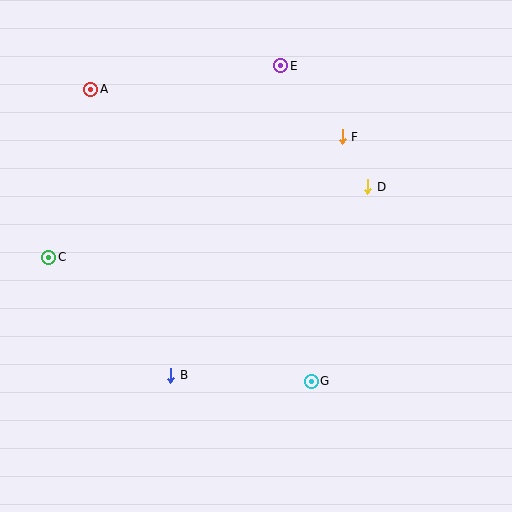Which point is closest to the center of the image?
Point D at (368, 187) is closest to the center.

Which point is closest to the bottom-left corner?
Point B is closest to the bottom-left corner.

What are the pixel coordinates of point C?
Point C is at (49, 257).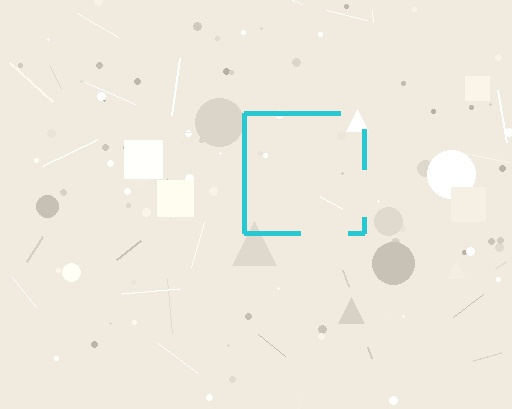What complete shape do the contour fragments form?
The contour fragments form a square.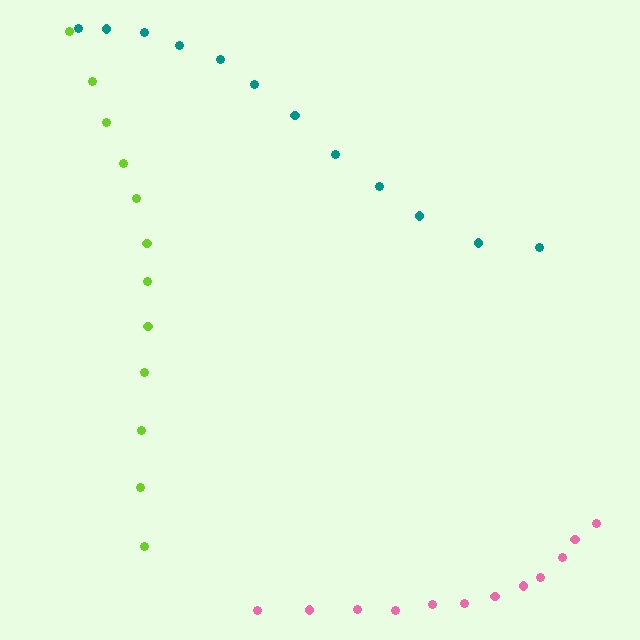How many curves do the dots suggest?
There are 3 distinct paths.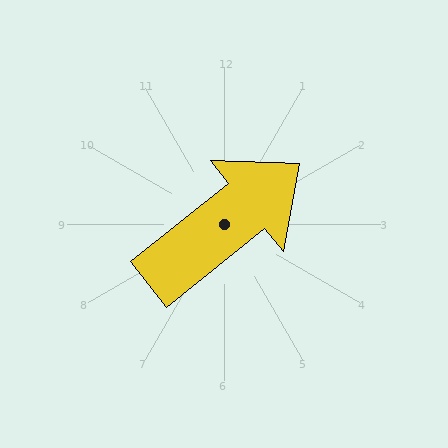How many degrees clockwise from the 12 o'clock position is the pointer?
Approximately 51 degrees.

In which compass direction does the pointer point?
Northeast.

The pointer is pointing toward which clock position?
Roughly 2 o'clock.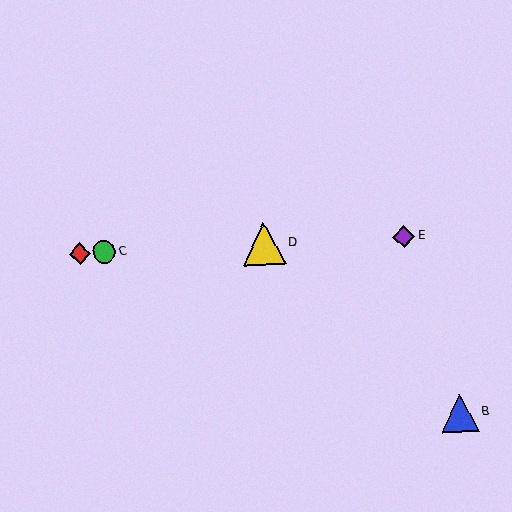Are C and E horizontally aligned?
Yes, both are at y≈252.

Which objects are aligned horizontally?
Objects A, C, D, E are aligned horizontally.